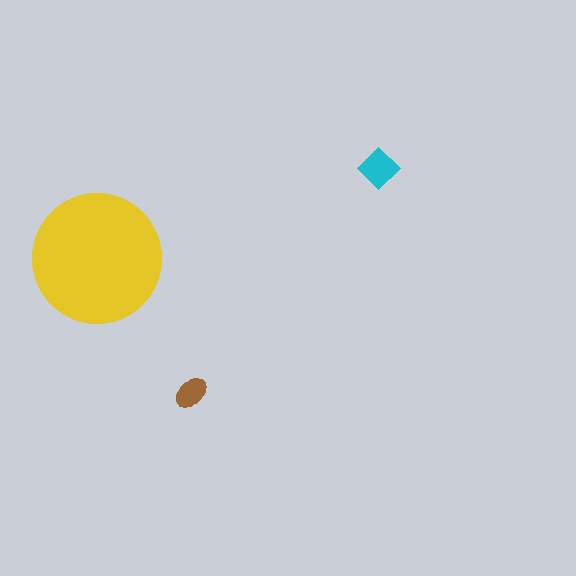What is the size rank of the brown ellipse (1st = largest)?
3rd.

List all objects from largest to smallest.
The yellow circle, the cyan diamond, the brown ellipse.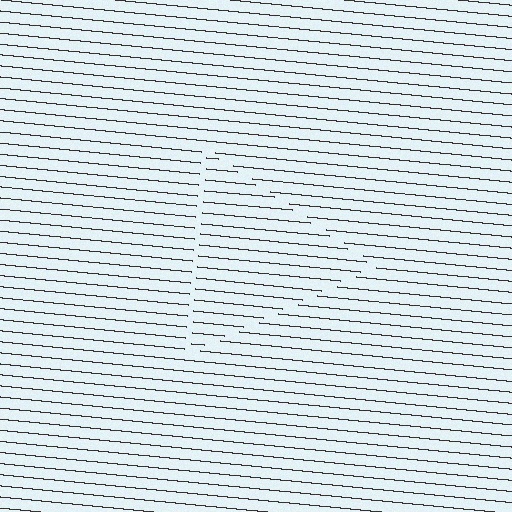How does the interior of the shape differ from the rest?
The interior of the shape contains the same grating, shifted by half a period — the contour is defined by the phase discontinuity where line-ends from the inner and outer gratings abut.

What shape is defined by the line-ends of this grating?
An illusory triangle. The interior of the shape contains the same grating, shifted by half a period — the contour is defined by the phase discontinuity where line-ends from the inner and outer gratings abut.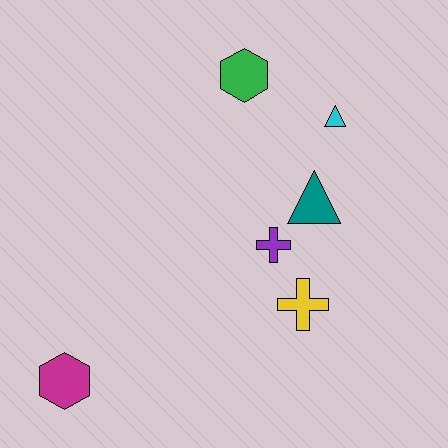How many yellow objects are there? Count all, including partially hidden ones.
There is 1 yellow object.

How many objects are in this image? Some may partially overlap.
There are 6 objects.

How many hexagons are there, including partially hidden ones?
There are 2 hexagons.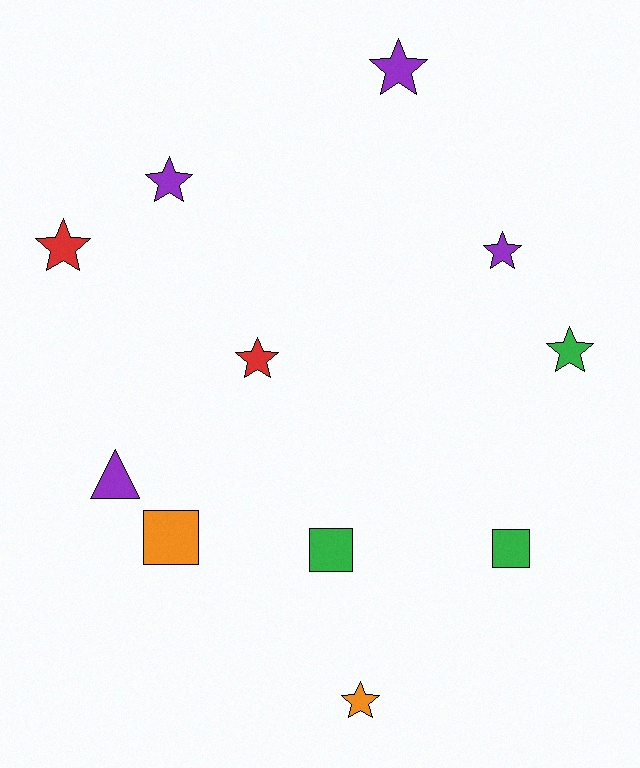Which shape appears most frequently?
Star, with 7 objects.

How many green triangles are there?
There are no green triangles.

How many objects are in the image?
There are 11 objects.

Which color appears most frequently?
Purple, with 4 objects.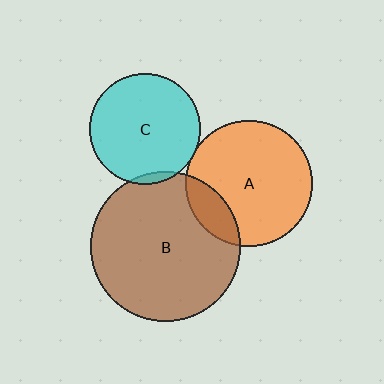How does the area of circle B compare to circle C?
Approximately 1.8 times.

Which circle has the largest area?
Circle B (brown).